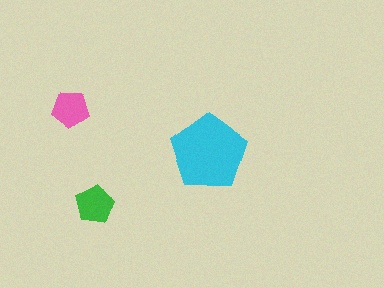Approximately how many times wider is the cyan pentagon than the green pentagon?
About 2 times wider.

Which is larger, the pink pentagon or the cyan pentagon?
The cyan one.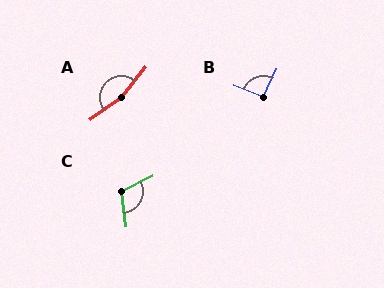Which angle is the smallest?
B, at approximately 94 degrees.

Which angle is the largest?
A, at approximately 165 degrees.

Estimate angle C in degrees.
Approximately 109 degrees.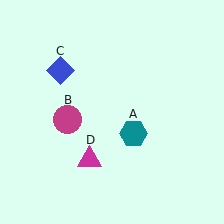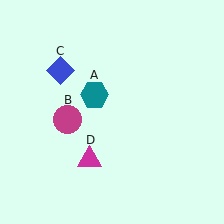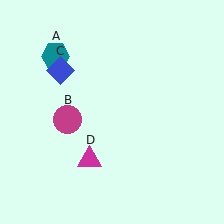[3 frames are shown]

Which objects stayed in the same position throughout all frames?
Magenta circle (object B) and blue diamond (object C) and magenta triangle (object D) remained stationary.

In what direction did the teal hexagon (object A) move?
The teal hexagon (object A) moved up and to the left.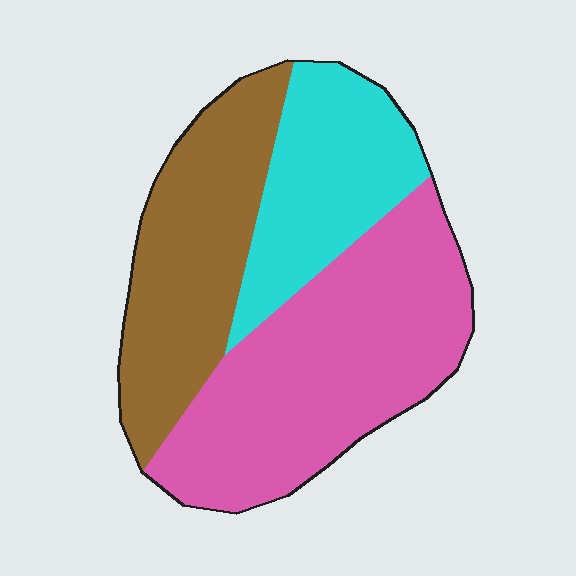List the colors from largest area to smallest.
From largest to smallest: pink, brown, cyan.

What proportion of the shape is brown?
Brown covers around 30% of the shape.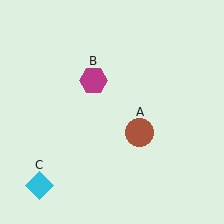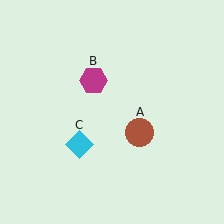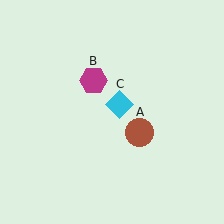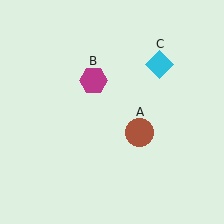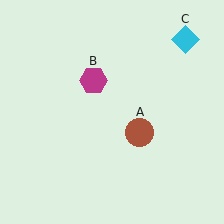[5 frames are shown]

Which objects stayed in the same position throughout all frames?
Brown circle (object A) and magenta hexagon (object B) remained stationary.